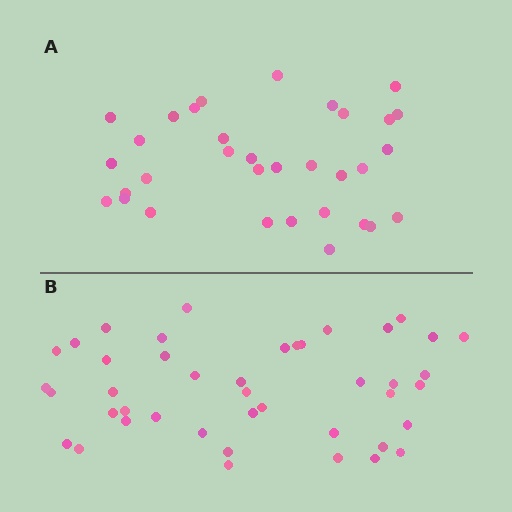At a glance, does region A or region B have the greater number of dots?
Region B (the bottom region) has more dots.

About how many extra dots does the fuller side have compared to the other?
Region B has roughly 10 or so more dots than region A.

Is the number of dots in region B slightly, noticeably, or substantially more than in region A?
Region B has noticeably more, but not dramatically so. The ratio is roughly 1.3 to 1.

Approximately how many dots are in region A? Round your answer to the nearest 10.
About 30 dots. (The exact count is 33, which rounds to 30.)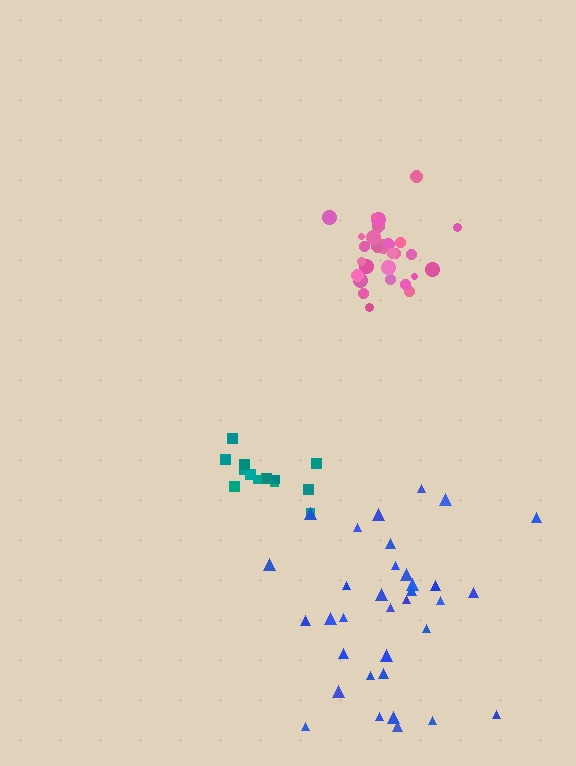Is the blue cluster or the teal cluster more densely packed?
Teal.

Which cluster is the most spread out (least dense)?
Blue.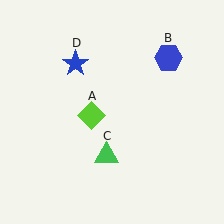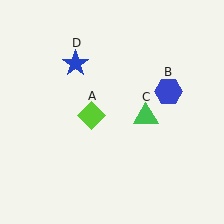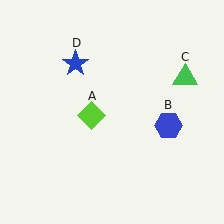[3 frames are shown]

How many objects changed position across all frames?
2 objects changed position: blue hexagon (object B), green triangle (object C).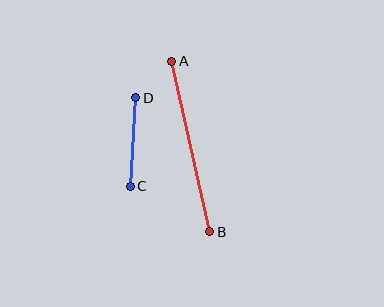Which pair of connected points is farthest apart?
Points A and B are farthest apart.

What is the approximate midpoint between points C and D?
The midpoint is at approximately (133, 142) pixels.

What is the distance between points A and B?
The distance is approximately 175 pixels.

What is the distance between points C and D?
The distance is approximately 89 pixels.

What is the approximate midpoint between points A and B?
The midpoint is at approximately (191, 147) pixels.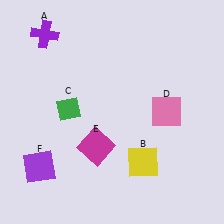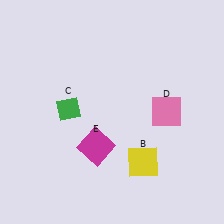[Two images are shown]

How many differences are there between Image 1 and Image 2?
There are 2 differences between the two images.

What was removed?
The purple cross (A), the purple square (F) were removed in Image 2.